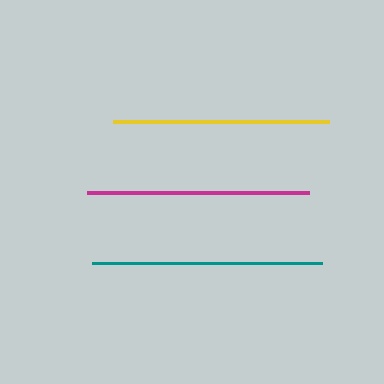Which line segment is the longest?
The teal line is the longest at approximately 230 pixels.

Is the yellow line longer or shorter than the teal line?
The teal line is longer than the yellow line.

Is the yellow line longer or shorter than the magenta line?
The magenta line is longer than the yellow line.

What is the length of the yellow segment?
The yellow segment is approximately 215 pixels long.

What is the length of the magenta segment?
The magenta segment is approximately 222 pixels long.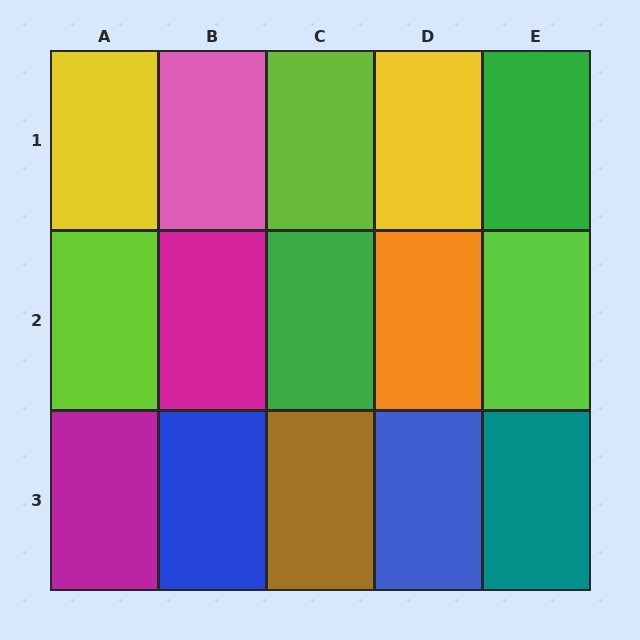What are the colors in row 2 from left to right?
Lime, magenta, green, orange, lime.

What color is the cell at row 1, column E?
Green.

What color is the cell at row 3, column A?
Magenta.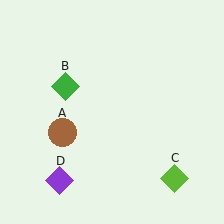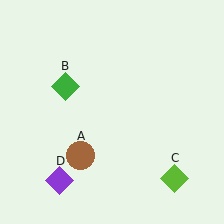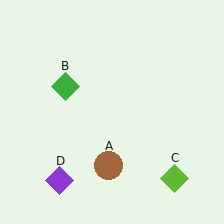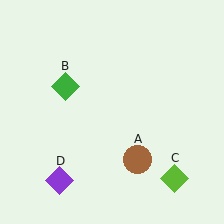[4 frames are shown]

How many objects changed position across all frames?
1 object changed position: brown circle (object A).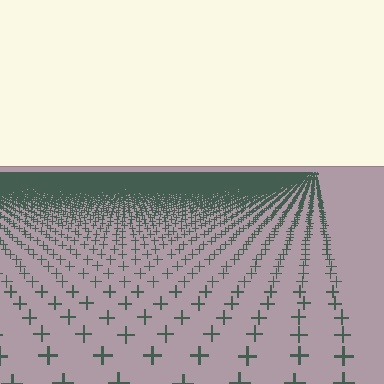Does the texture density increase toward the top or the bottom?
Density increases toward the top.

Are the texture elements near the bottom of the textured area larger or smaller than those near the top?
Larger. Near the bottom, elements are closer to the viewer and appear at a bigger on-screen size.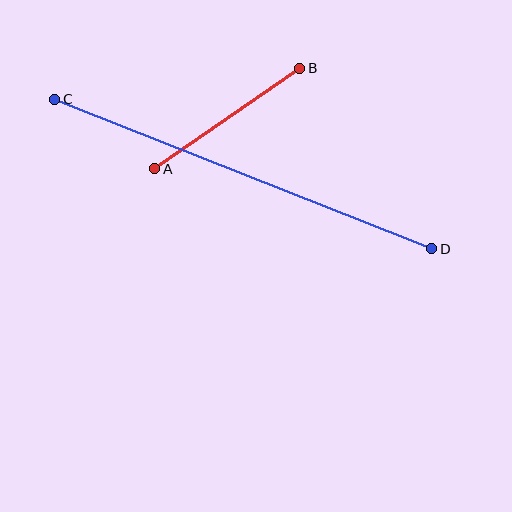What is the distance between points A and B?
The distance is approximately 176 pixels.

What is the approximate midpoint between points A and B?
The midpoint is at approximately (227, 119) pixels.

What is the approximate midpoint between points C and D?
The midpoint is at approximately (243, 174) pixels.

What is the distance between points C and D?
The distance is approximately 406 pixels.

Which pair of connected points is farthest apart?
Points C and D are farthest apart.